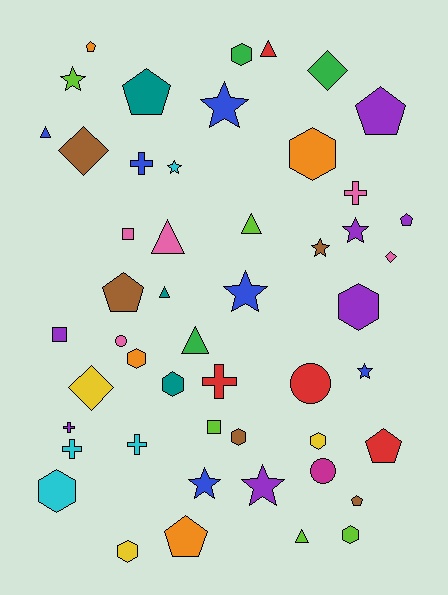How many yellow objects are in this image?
There are 3 yellow objects.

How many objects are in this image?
There are 50 objects.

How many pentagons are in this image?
There are 8 pentagons.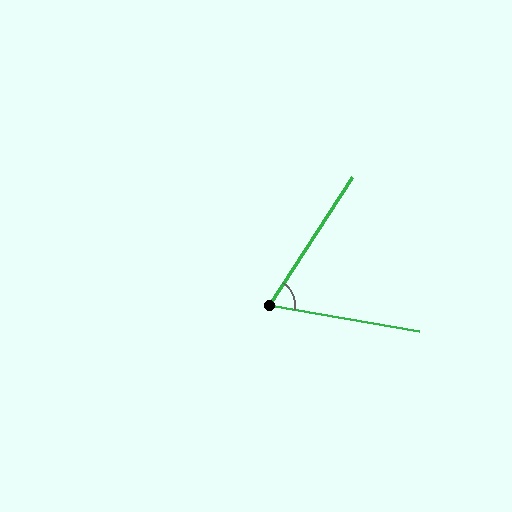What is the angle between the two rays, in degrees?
Approximately 67 degrees.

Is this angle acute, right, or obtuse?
It is acute.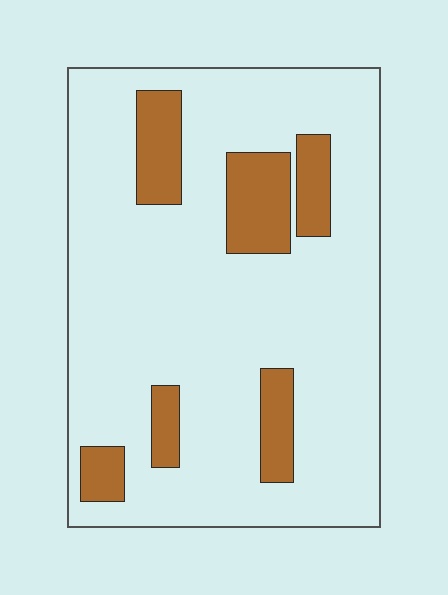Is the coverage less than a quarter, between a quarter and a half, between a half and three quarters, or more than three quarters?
Less than a quarter.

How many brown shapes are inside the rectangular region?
6.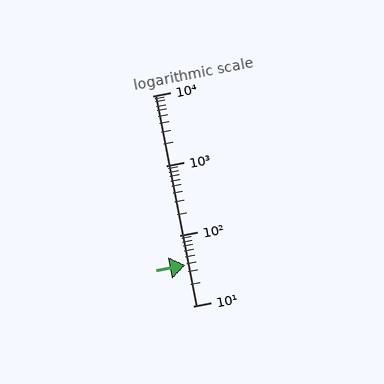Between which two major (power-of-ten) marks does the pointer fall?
The pointer is between 10 and 100.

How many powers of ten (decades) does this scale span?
The scale spans 3 decades, from 10 to 10000.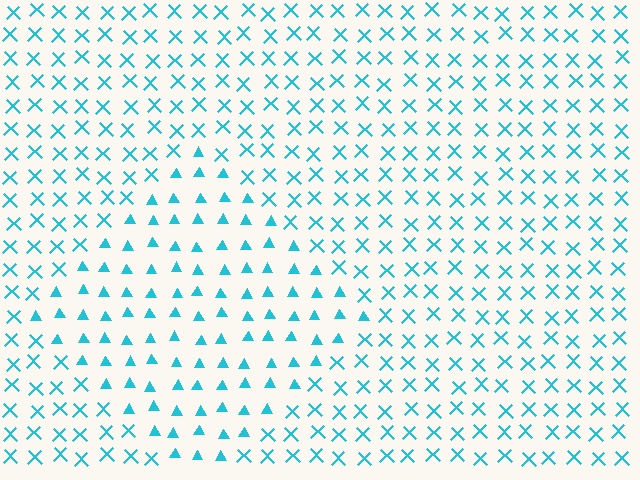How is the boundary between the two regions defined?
The boundary is defined by a change in element shape: triangles inside vs. X marks outside. All elements share the same color and spacing.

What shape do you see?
I see a diamond.